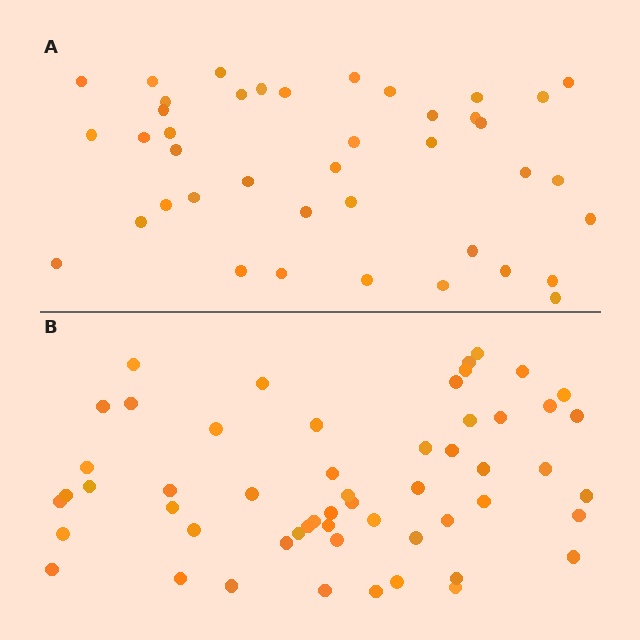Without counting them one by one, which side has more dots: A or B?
Region B (the bottom region) has more dots.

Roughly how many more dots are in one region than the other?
Region B has approximately 15 more dots than region A.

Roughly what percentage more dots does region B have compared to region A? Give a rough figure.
About 35% more.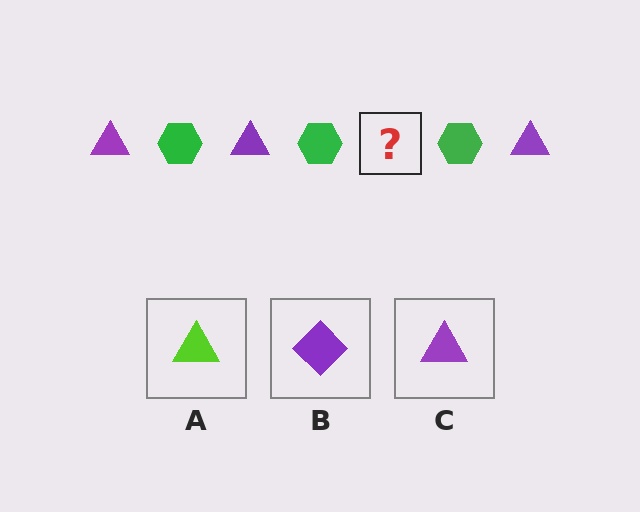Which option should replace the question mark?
Option C.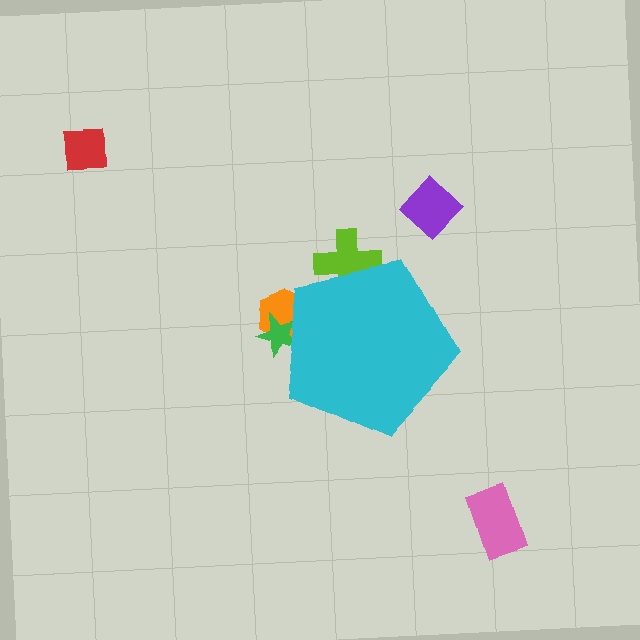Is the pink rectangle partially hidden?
No, the pink rectangle is fully visible.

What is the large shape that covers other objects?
A cyan pentagon.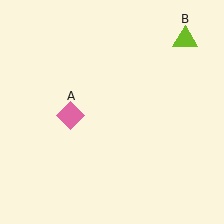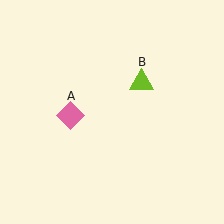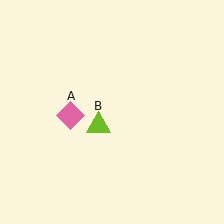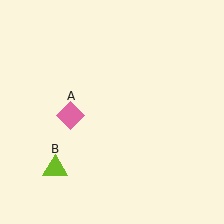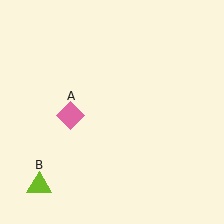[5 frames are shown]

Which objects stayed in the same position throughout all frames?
Pink diamond (object A) remained stationary.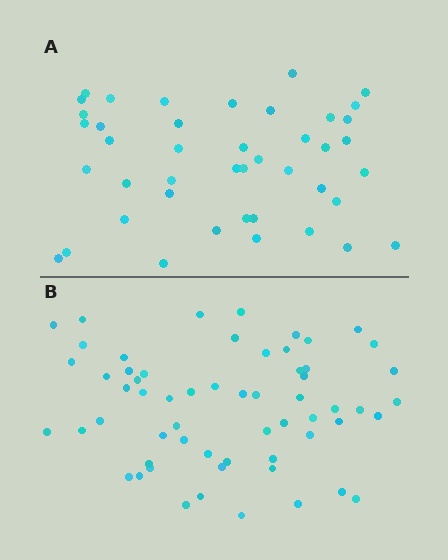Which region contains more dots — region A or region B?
Region B (the bottom region) has more dots.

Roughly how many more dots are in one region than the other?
Region B has approximately 15 more dots than region A.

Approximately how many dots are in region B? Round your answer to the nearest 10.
About 60 dots.